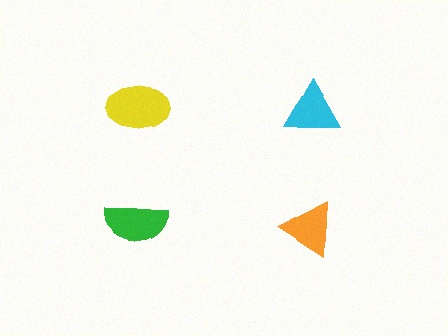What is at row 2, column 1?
A green semicircle.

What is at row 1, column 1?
A yellow ellipse.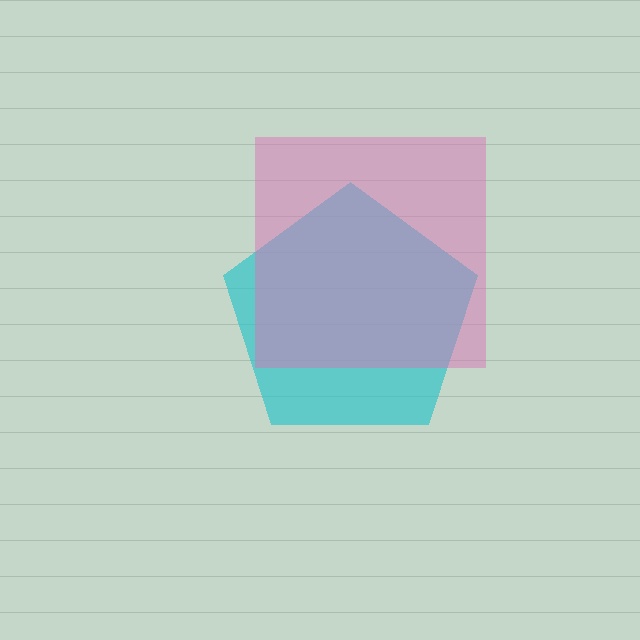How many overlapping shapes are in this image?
There are 2 overlapping shapes in the image.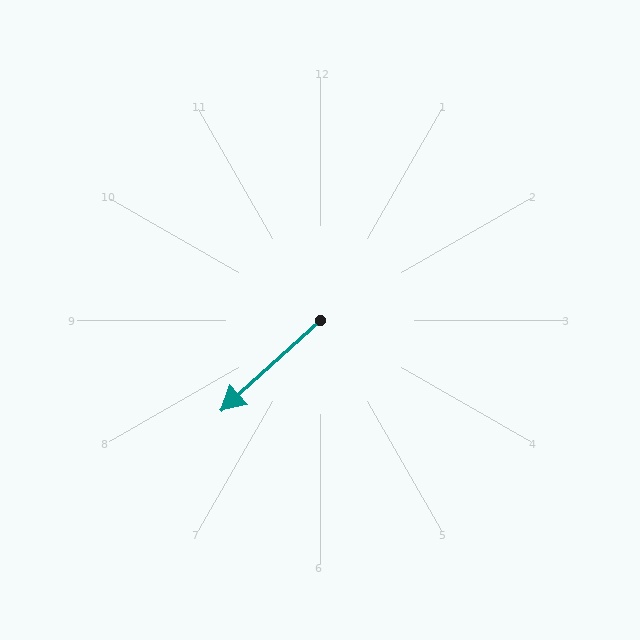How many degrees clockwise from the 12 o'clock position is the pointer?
Approximately 228 degrees.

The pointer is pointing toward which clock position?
Roughly 8 o'clock.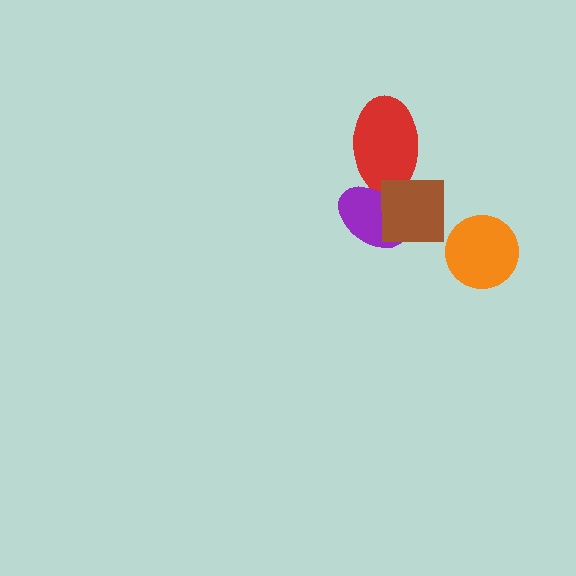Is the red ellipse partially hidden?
Yes, it is partially covered by another shape.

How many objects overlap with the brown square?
2 objects overlap with the brown square.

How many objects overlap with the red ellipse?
2 objects overlap with the red ellipse.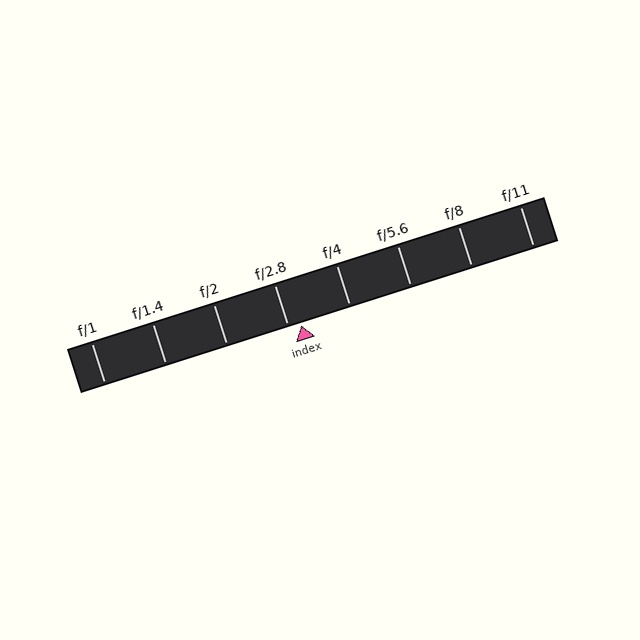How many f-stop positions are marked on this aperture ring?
There are 8 f-stop positions marked.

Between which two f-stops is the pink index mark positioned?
The index mark is between f/2.8 and f/4.